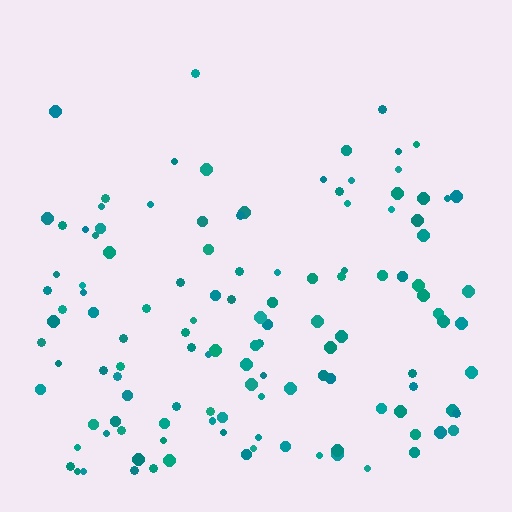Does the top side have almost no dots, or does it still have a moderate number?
Still a moderate number, just noticeably fewer than the bottom.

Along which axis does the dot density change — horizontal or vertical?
Vertical.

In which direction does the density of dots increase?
From top to bottom, with the bottom side densest.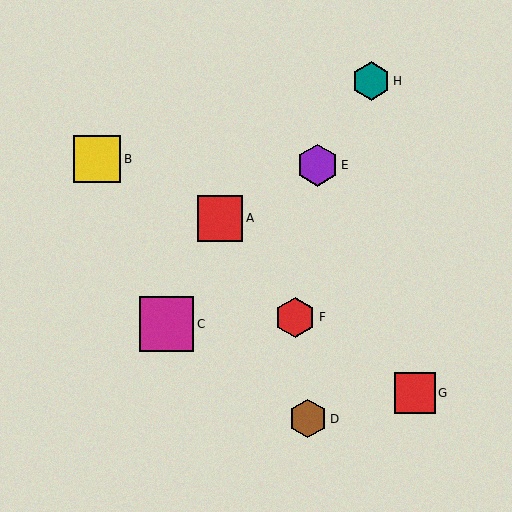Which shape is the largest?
The magenta square (labeled C) is the largest.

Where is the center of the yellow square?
The center of the yellow square is at (97, 159).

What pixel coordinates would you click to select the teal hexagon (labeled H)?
Click at (371, 81) to select the teal hexagon H.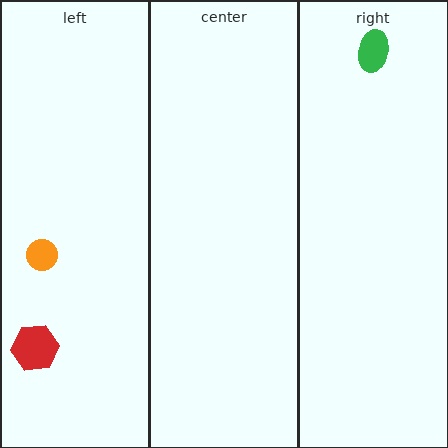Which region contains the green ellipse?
The right region.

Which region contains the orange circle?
The left region.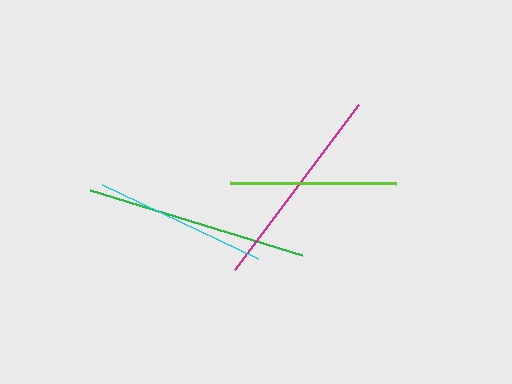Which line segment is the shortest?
The lime line is the shortest at approximately 166 pixels.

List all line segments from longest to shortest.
From longest to shortest: green, magenta, cyan, lime.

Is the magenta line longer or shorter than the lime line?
The magenta line is longer than the lime line.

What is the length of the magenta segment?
The magenta segment is approximately 206 pixels long.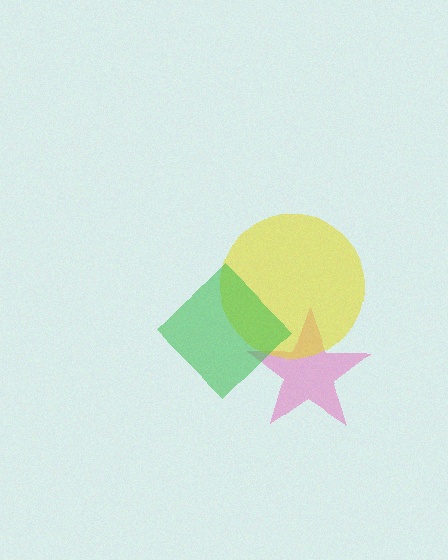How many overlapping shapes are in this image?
There are 3 overlapping shapes in the image.